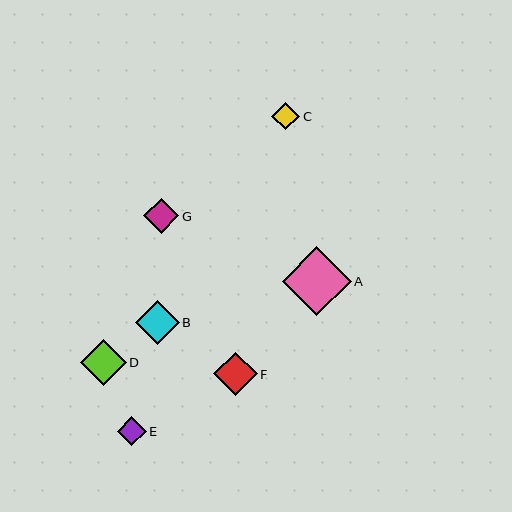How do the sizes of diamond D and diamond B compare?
Diamond D and diamond B are approximately the same size.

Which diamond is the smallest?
Diamond C is the smallest with a size of approximately 28 pixels.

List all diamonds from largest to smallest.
From largest to smallest: A, D, B, F, G, E, C.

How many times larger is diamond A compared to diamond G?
Diamond A is approximately 2.0 times the size of diamond G.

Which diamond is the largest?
Diamond A is the largest with a size of approximately 69 pixels.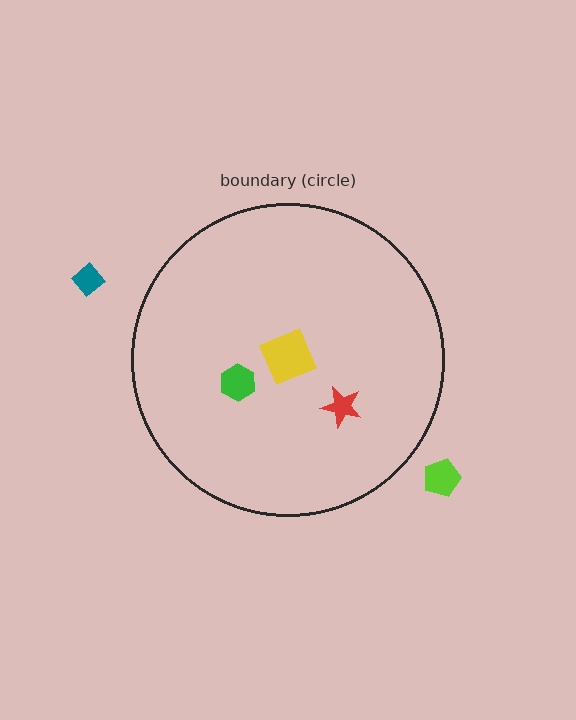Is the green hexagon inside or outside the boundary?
Inside.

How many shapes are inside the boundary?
3 inside, 2 outside.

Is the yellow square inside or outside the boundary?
Inside.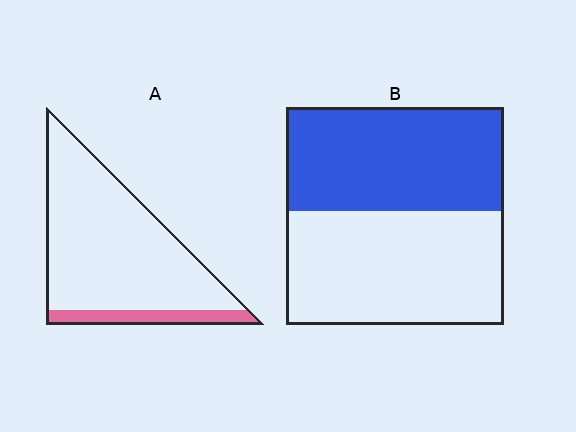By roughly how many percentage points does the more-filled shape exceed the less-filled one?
By roughly 35 percentage points (B over A).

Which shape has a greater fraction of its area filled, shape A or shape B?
Shape B.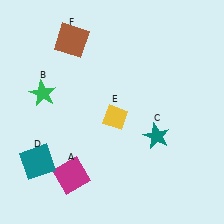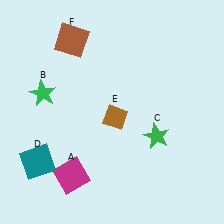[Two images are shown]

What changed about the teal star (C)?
In Image 1, C is teal. In Image 2, it changed to green.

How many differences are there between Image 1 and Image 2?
There are 2 differences between the two images.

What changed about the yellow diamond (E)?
In Image 1, E is yellow. In Image 2, it changed to brown.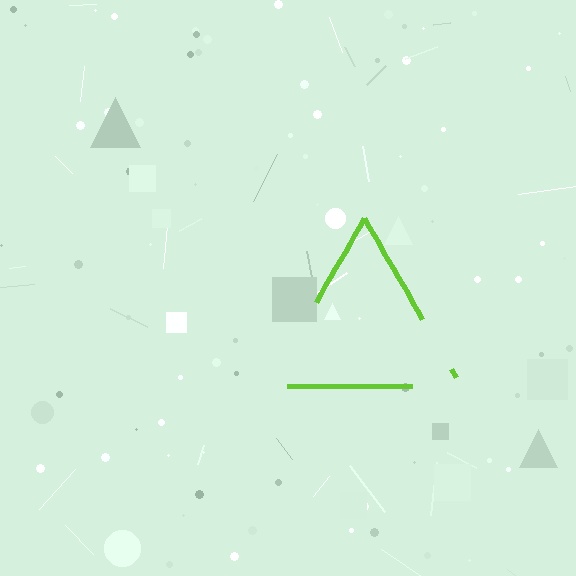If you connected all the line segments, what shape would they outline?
They would outline a triangle.